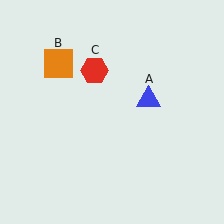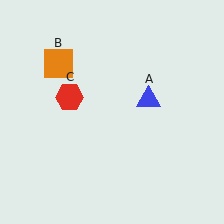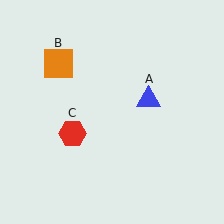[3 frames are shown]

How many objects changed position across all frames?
1 object changed position: red hexagon (object C).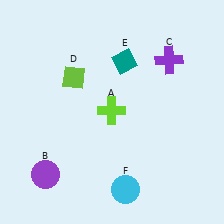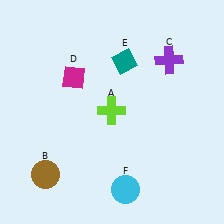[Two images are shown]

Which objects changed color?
B changed from purple to brown. D changed from lime to magenta.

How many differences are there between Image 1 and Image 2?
There are 2 differences between the two images.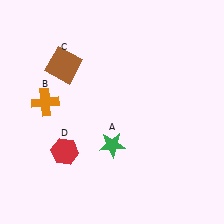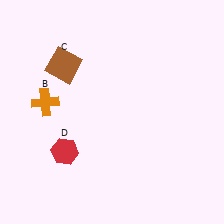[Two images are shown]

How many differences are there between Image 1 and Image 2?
There is 1 difference between the two images.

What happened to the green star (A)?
The green star (A) was removed in Image 2. It was in the bottom-right area of Image 1.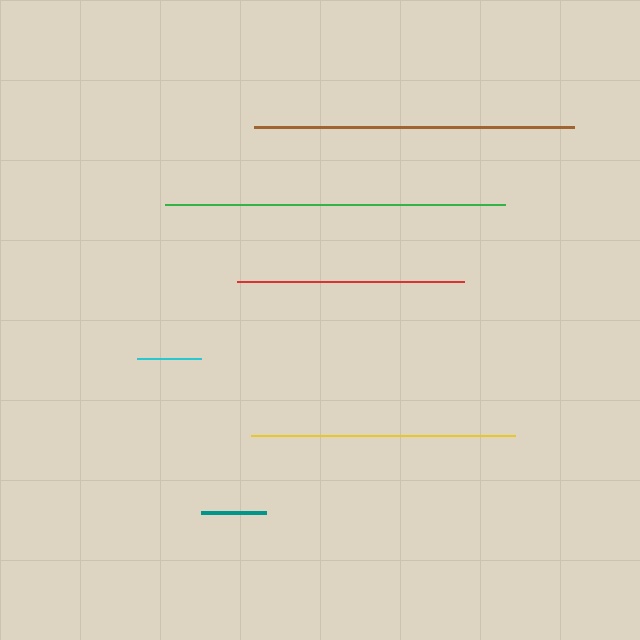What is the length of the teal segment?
The teal segment is approximately 66 pixels long.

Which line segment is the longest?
The green line is the longest at approximately 339 pixels.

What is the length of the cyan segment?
The cyan segment is approximately 63 pixels long.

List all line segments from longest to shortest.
From longest to shortest: green, brown, yellow, red, teal, cyan.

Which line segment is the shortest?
The cyan line is the shortest at approximately 63 pixels.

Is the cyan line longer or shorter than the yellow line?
The yellow line is longer than the cyan line.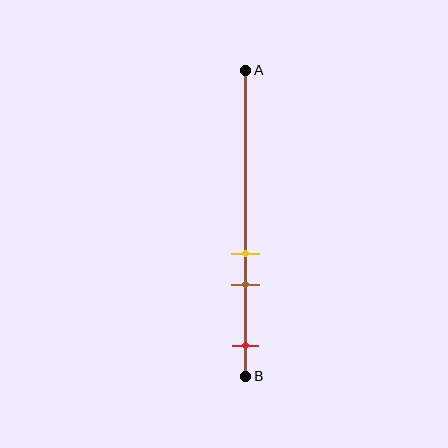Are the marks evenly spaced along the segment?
No, the marks are not evenly spaced.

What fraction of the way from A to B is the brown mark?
The brown mark is approximately 70% (0.7) of the way from A to B.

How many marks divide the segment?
There are 3 marks dividing the segment.